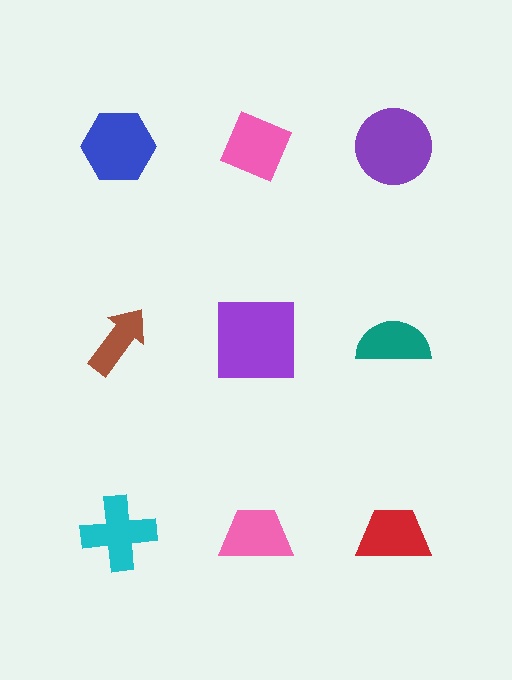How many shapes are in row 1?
3 shapes.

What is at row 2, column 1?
A brown arrow.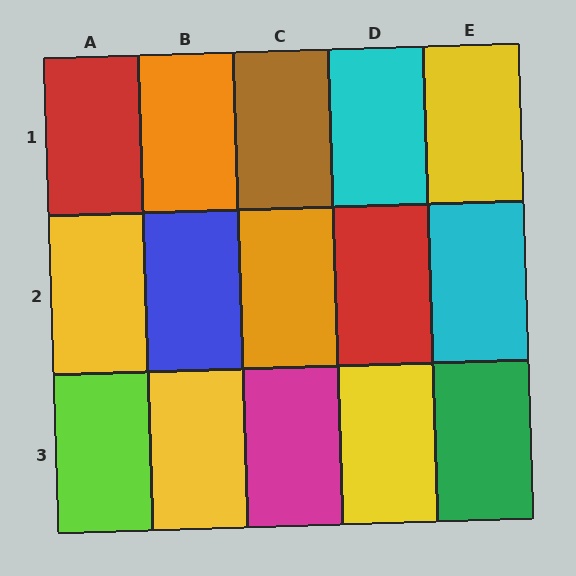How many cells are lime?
1 cell is lime.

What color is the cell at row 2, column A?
Yellow.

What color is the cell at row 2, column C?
Orange.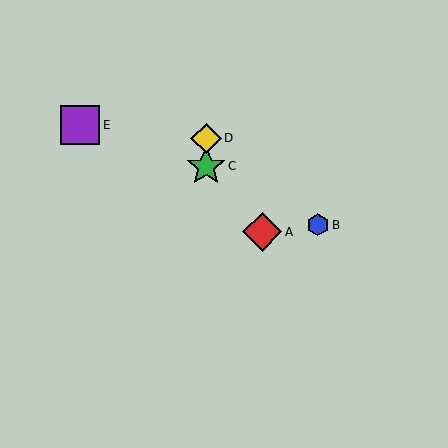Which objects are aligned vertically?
Objects C, D are aligned vertically.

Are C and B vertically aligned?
No, C is at x≈206 and B is at x≈318.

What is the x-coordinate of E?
Object E is at x≈80.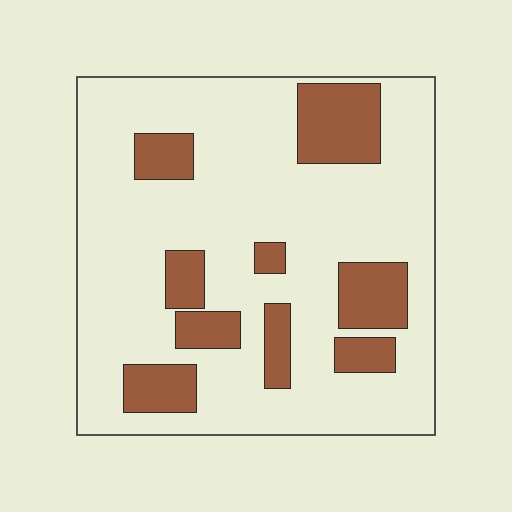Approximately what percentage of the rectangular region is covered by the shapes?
Approximately 20%.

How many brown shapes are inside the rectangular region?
9.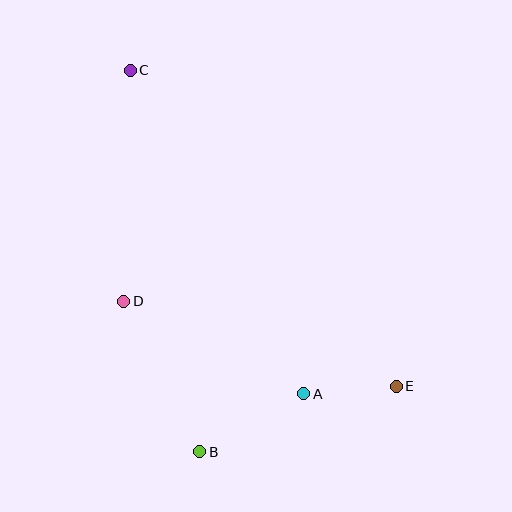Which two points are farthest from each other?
Points C and E are farthest from each other.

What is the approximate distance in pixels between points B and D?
The distance between B and D is approximately 169 pixels.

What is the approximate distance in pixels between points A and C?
The distance between A and C is approximately 367 pixels.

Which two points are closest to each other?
Points A and E are closest to each other.